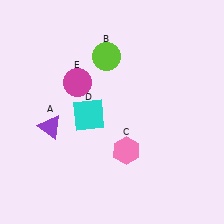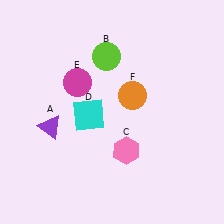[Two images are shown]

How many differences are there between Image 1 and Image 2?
There is 1 difference between the two images.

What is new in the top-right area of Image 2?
An orange circle (F) was added in the top-right area of Image 2.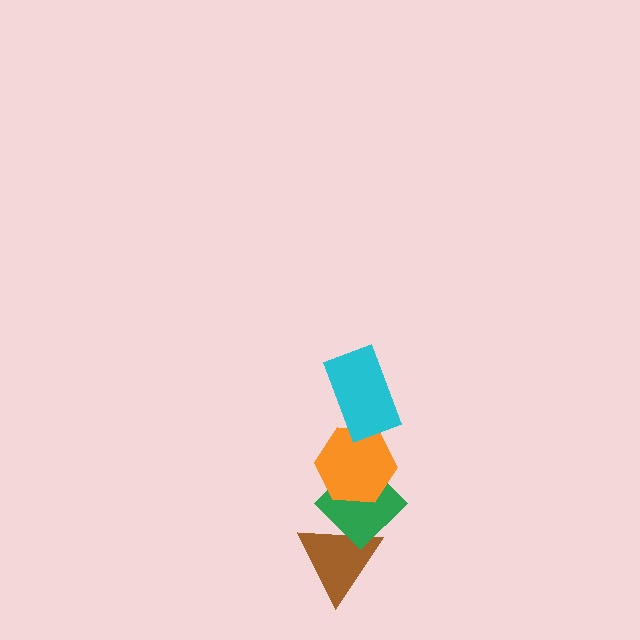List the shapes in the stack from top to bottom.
From top to bottom: the cyan rectangle, the orange hexagon, the green diamond, the brown triangle.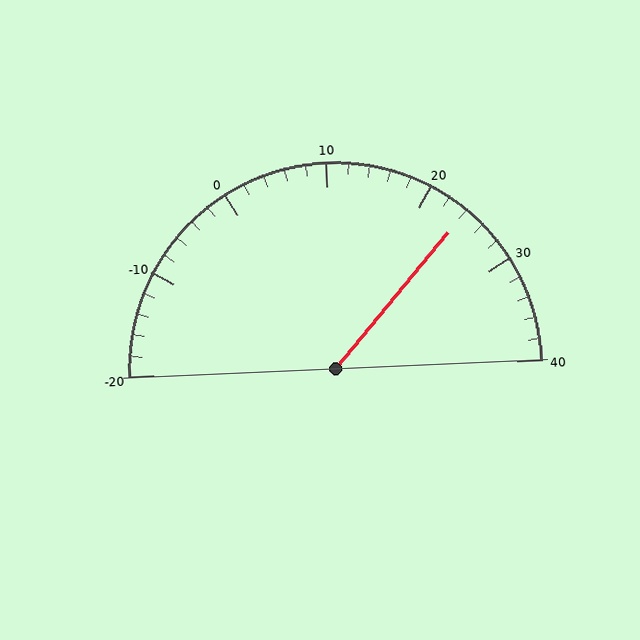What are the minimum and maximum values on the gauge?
The gauge ranges from -20 to 40.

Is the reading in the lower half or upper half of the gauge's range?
The reading is in the upper half of the range (-20 to 40).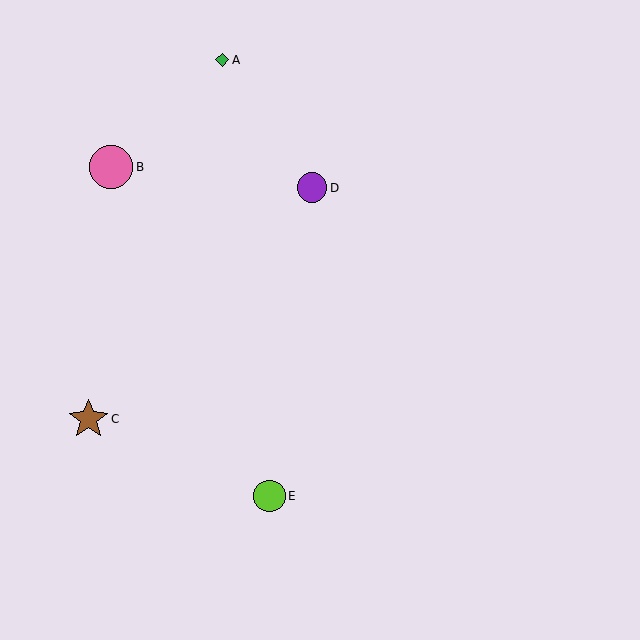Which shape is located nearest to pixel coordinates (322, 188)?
The purple circle (labeled D) at (312, 188) is nearest to that location.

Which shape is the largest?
The pink circle (labeled B) is the largest.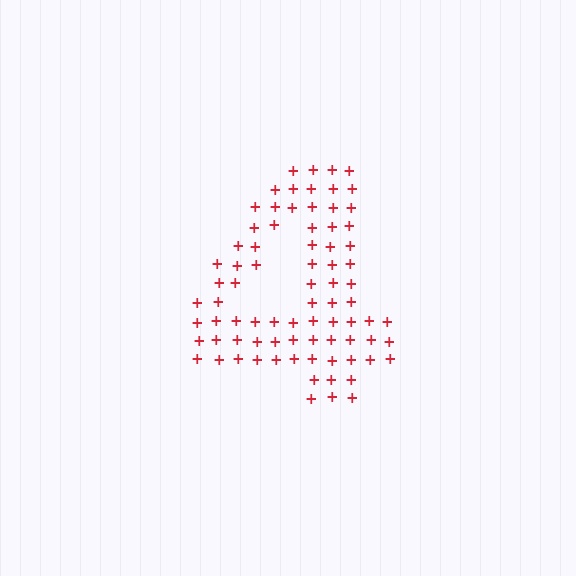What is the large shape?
The large shape is the digit 4.